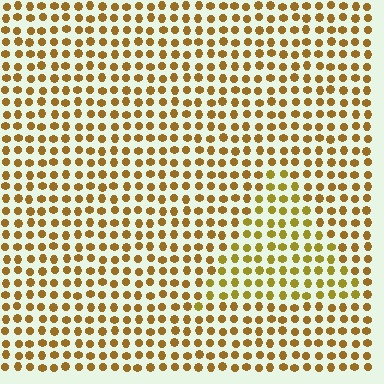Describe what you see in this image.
The image is filled with small brown elements in a uniform arrangement. A triangle-shaped region is visible where the elements are tinted to a slightly different hue, forming a subtle color boundary.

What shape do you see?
I see a triangle.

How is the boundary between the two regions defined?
The boundary is defined purely by a slight shift in hue (about 19 degrees). Spacing, size, and orientation are identical on both sides.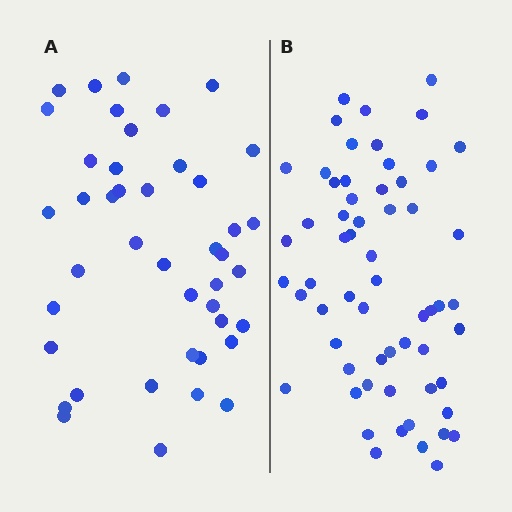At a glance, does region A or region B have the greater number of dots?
Region B (the right region) has more dots.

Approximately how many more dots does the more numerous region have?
Region B has approximately 15 more dots than region A.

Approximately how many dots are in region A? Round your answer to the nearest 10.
About 40 dots. (The exact count is 43, which rounds to 40.)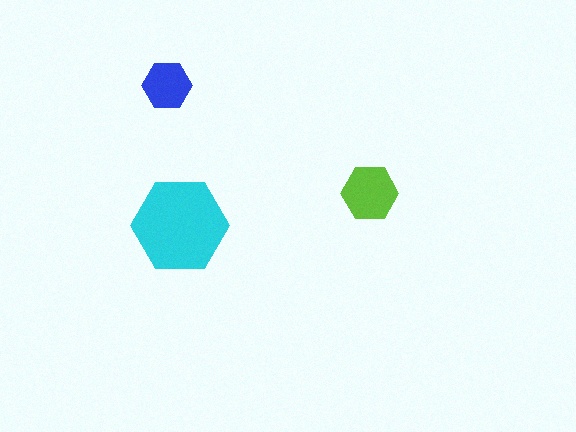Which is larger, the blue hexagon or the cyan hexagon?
The cyan one.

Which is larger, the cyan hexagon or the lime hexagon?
The cyan one.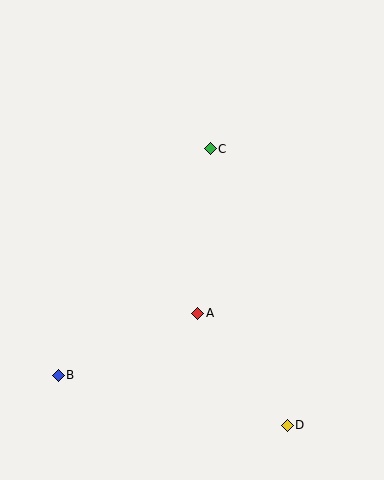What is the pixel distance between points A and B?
The distance between A and B is 153 pixels.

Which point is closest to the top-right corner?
Point C is closest to the top-right corner.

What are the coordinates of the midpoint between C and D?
The midpoint between C and D is at (249, 287).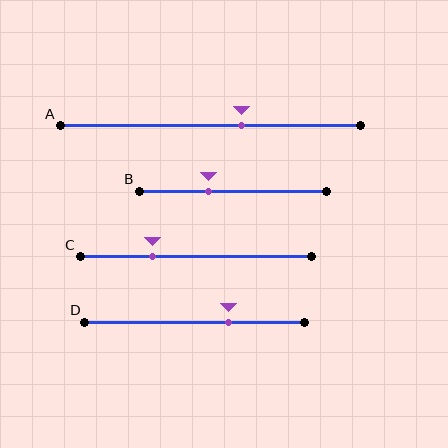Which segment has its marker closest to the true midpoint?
Segment A has its marker closest to the true midpoint.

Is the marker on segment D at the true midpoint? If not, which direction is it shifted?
No, the marker on segment D is shifted to the right by about 15% of the segment length.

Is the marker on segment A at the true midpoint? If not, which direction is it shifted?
No, the marker on segment A is shifted to the right by about 11% of the segment length.